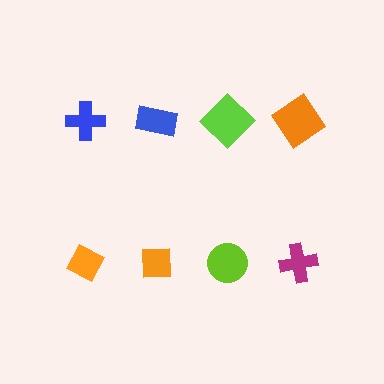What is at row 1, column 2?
A blue rectangle.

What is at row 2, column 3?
A lime circle.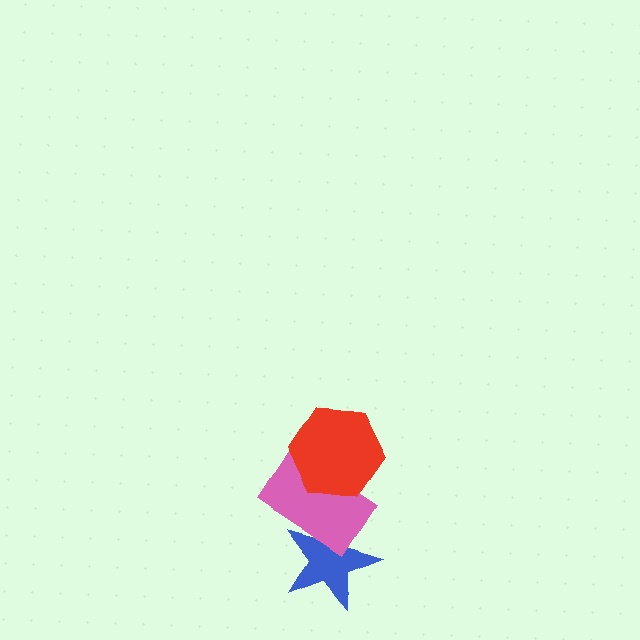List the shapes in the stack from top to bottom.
From top to bottom: the red hexagon, the pink rectangle, the blue star.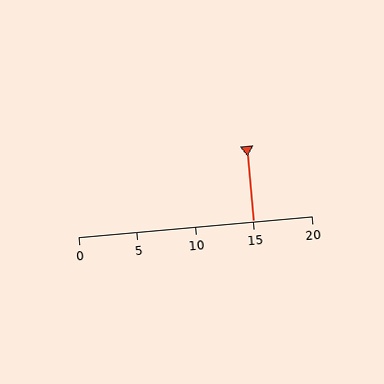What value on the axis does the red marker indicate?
The marker indicates approximately 15.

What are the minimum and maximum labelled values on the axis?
The axis runs from 0 to 20.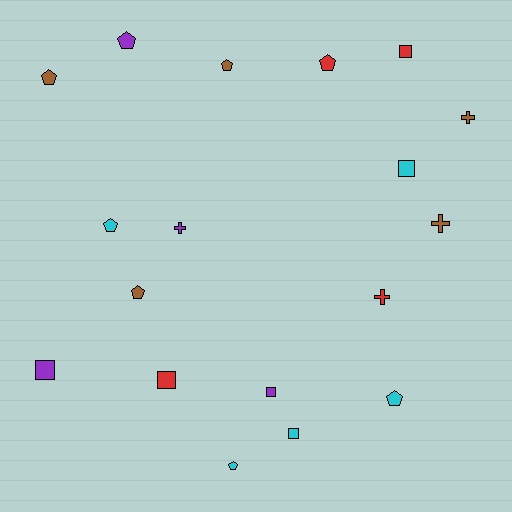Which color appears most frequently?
Brown, with 5 objects.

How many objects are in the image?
There are 18 objects.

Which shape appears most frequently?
Pentagon, with 8 objects.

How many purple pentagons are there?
There is 1 purple pentagon.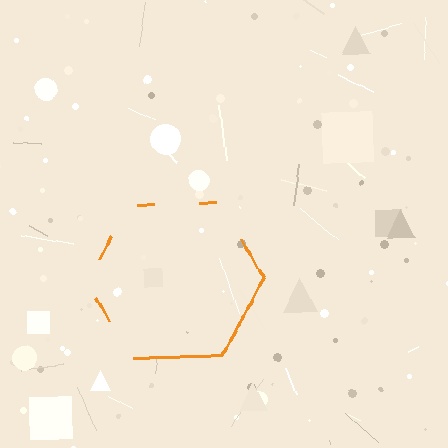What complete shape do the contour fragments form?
The contour fragments form a hexagon.